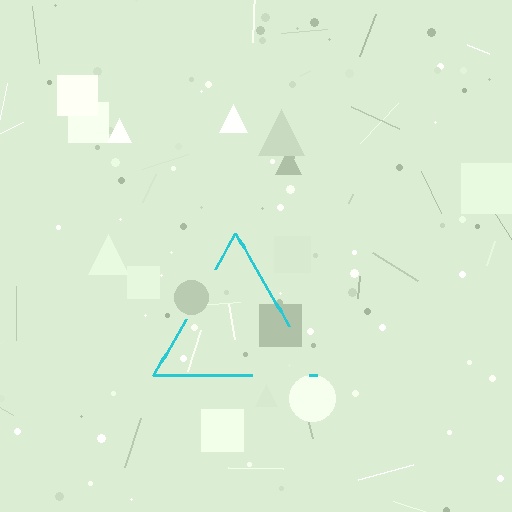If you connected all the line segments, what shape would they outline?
They would outline a triangle.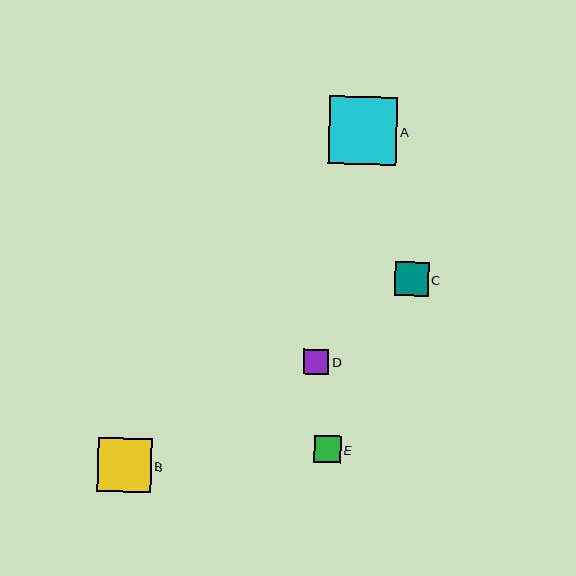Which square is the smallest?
Square D is the smallest with a size of approximately 25 pixels.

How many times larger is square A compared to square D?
Square A is approximately 2.7 times the size of square D.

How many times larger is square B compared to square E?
Square B is approximately 2.0 times the size of square E.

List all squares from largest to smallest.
From largest to smallest: A, B, C, E, D.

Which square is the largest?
Square A is the largest with a size of approximately 68 pixels.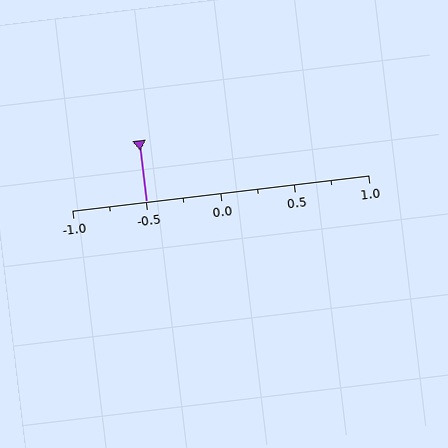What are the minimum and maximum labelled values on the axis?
The axis runs from -1.0 to 1.0.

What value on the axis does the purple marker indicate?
The marker indicates approximately -0.5.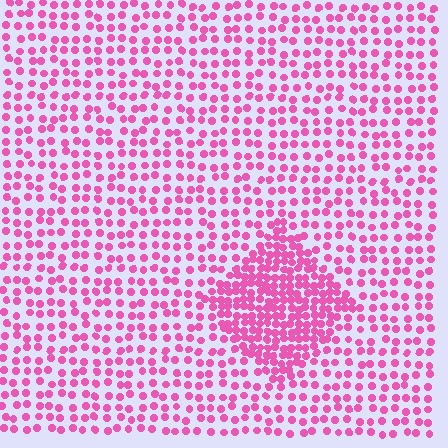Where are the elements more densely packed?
The elements are more densely packed inside the diamond boundary.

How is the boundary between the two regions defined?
The boundary is defined by a change in element density (approximately 2.2x ratio). All elements are the same color, size, and shape.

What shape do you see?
I see a diamond.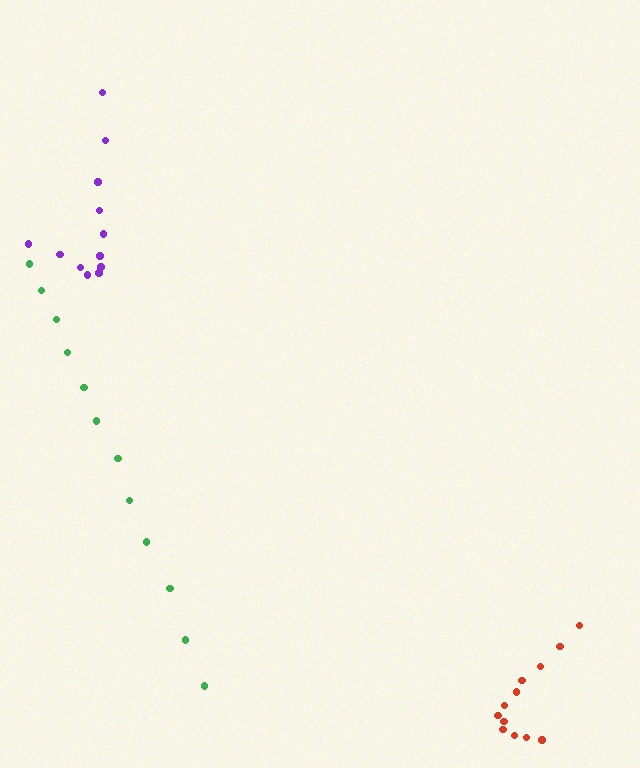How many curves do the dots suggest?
There are 3 distinct paths.